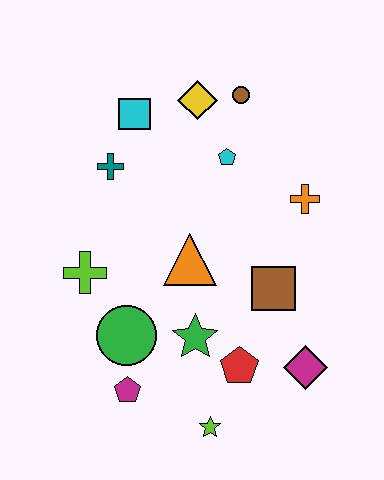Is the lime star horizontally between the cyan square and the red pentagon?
Yes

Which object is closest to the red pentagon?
The green star is closest to the red pentagon.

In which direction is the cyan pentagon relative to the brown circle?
The cyan pentagon is below the brown circle.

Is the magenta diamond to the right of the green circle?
Yes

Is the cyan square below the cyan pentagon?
No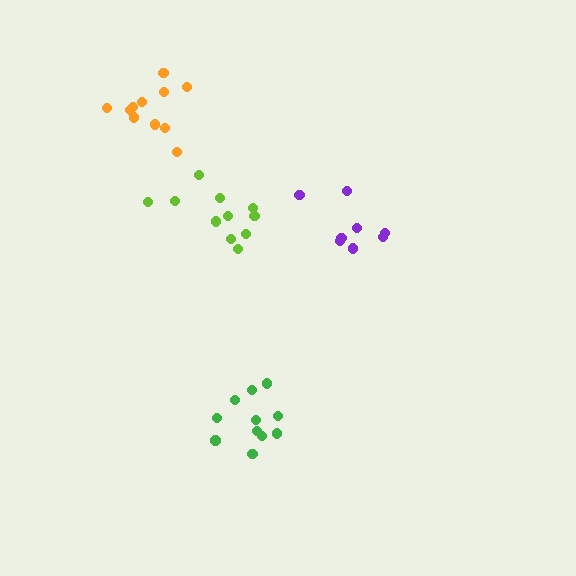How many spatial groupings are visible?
There are 4 spatial groupings.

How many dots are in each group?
Group 1: 11 dots, Group 2: 12 dots, Group 3: 11 dots, Group 4: 8 dots (42 total).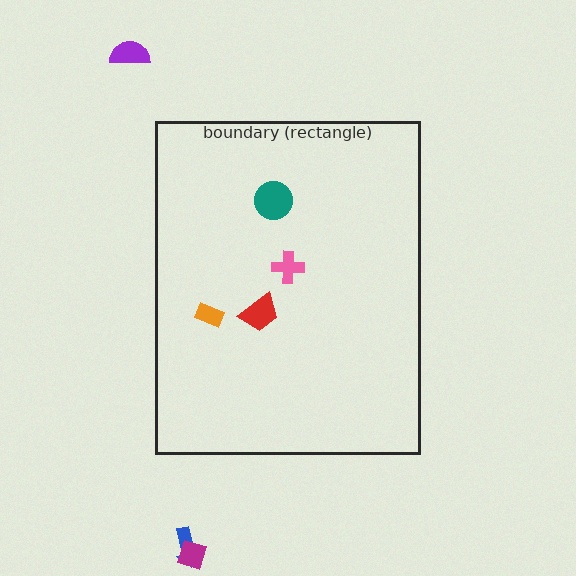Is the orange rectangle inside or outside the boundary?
Inside.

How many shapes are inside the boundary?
4 inside, 3 outside.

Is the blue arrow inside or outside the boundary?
Outside.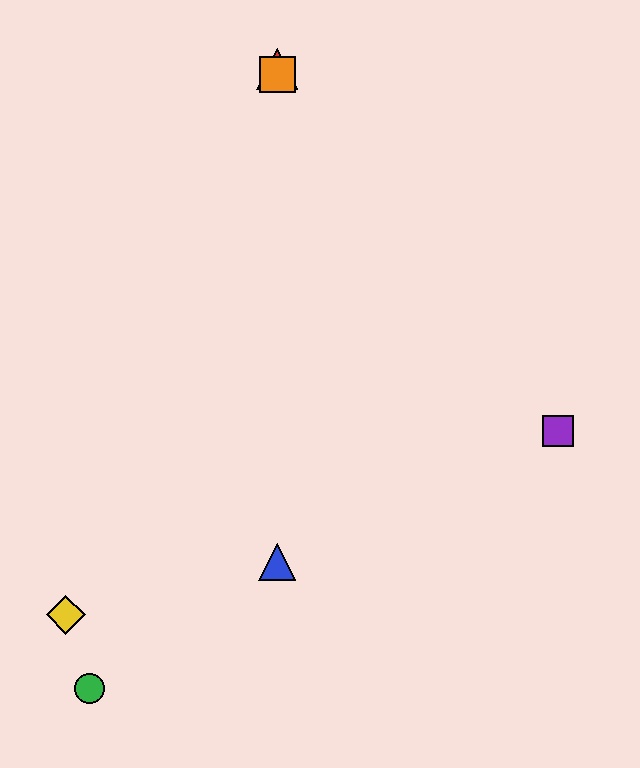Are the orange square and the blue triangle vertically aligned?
Yes, both are at x≈277.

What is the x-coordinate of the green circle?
The green circle is at x≈90.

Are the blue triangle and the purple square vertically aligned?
No, the blue triangle is at x≈277 and the purple square is at x≈558.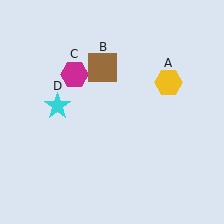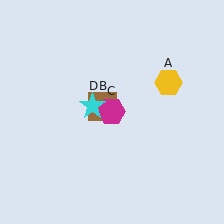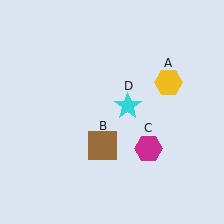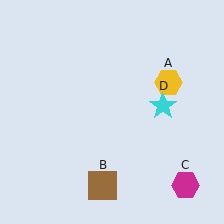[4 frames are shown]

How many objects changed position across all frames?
3 objects changed position: brown square (object B), magenta hexagon (object C), cyan star (object D).